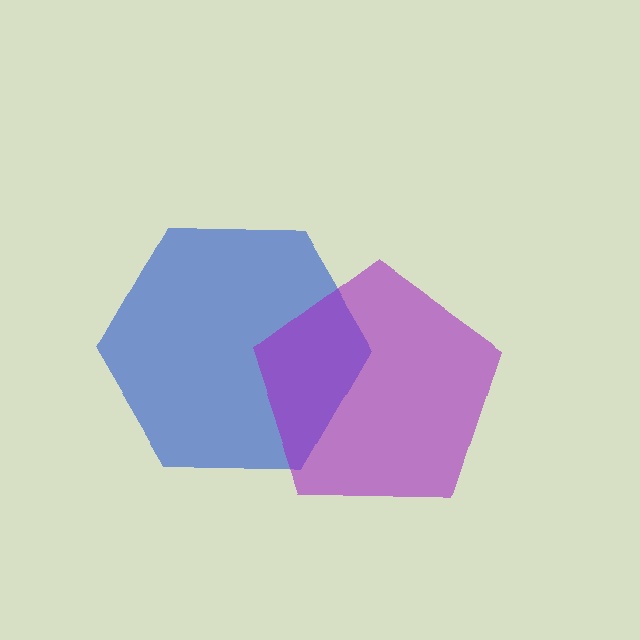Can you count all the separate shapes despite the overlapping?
Yes, there are 2 separate shapes.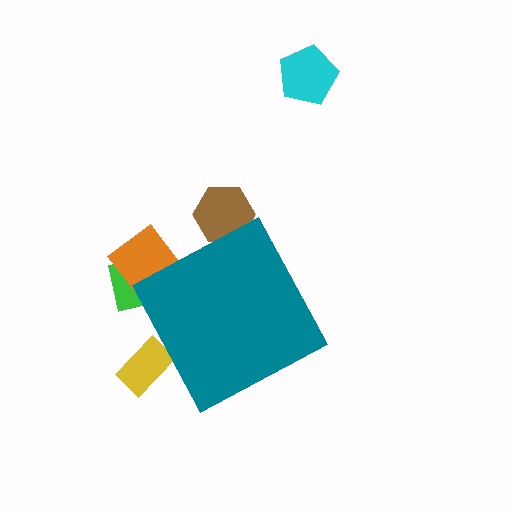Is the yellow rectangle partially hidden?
Yes, the yellow rectangle is partially hidden behind the teal diamond.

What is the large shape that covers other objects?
A teal diamond.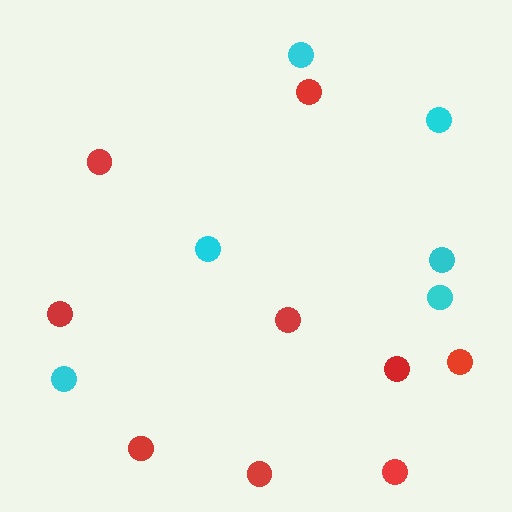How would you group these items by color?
There are 2 groups: one group of red circles (9) and one group of cyan circles (6).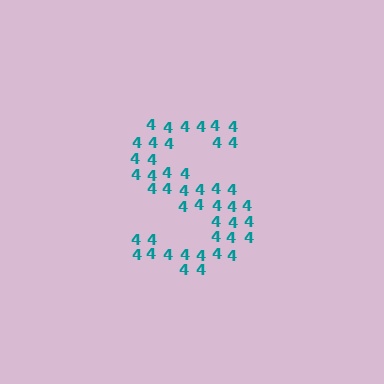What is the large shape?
The large shape is the letter S.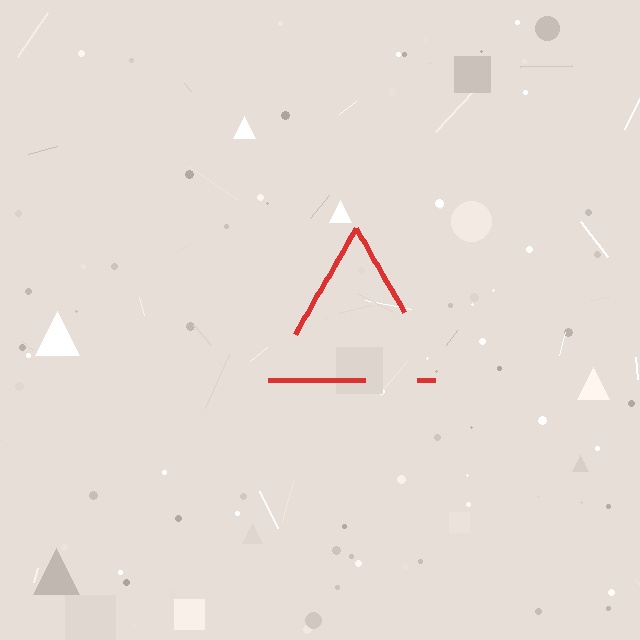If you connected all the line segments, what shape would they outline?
They would outline a triangle.